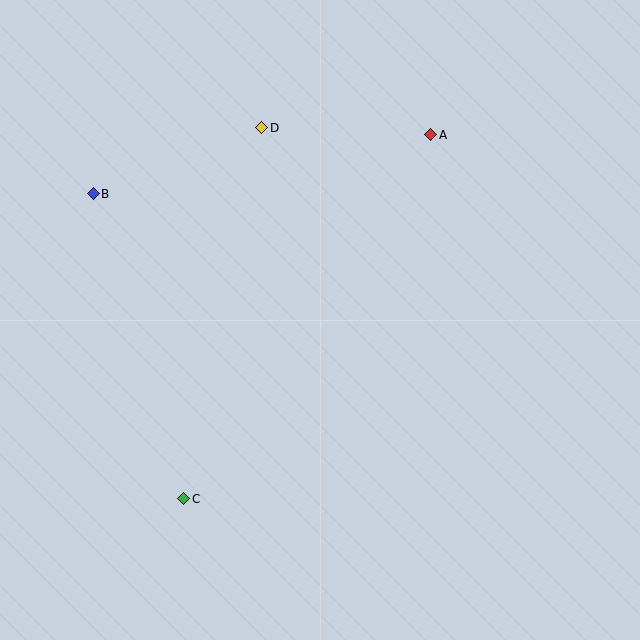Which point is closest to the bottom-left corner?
Point C is closest to the bottom-left corner.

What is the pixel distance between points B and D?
The distance between B and D is 181 pixels.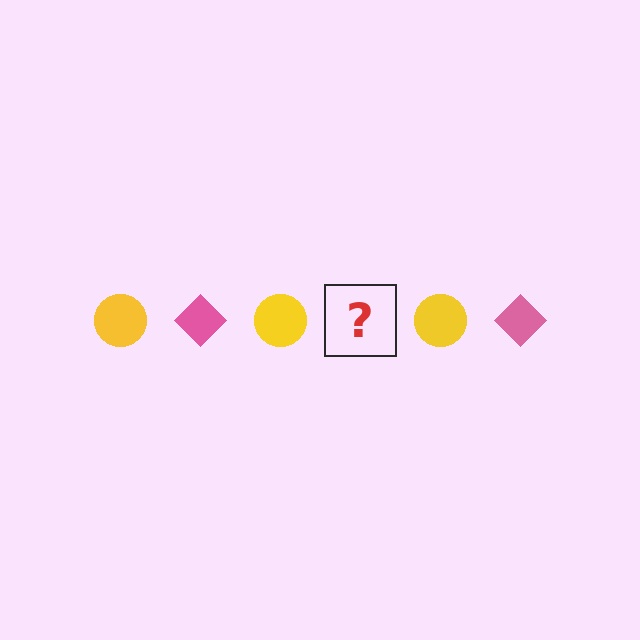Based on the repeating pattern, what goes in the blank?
The blank should be a pink diamond.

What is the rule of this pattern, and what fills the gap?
The rule is that the pattern alternates between yellow circle and pink diamond. The gap should be filled with a pink diamond.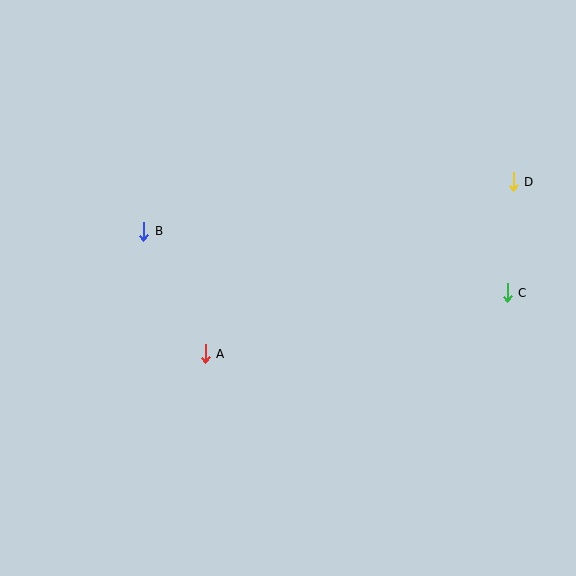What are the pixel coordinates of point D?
Point D is at (513, 182).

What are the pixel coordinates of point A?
Point A is at (205, 354).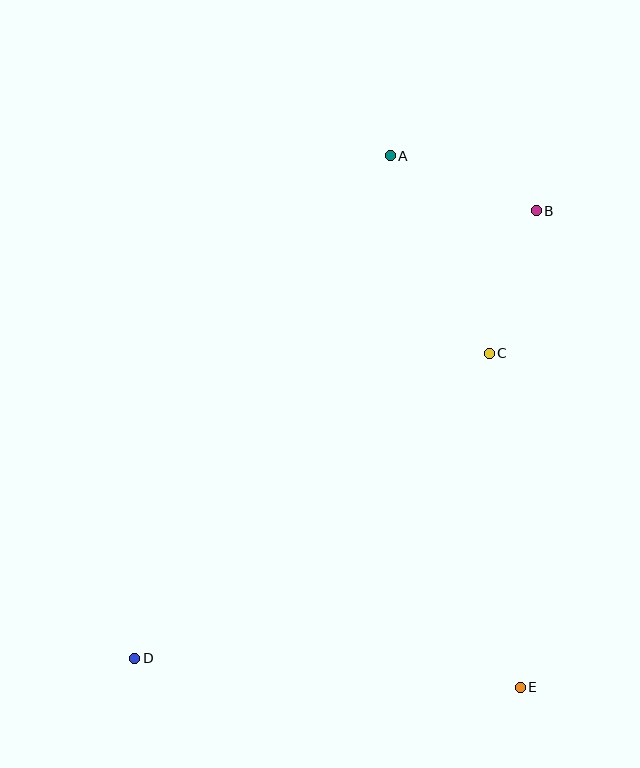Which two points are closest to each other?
Points B and C are closest to each other.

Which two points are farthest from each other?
Points B and D are farthest from each other.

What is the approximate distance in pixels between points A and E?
The distance between A and E is approximately 547 pixels.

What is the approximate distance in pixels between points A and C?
The distance between A and C is approximately 221 pixels.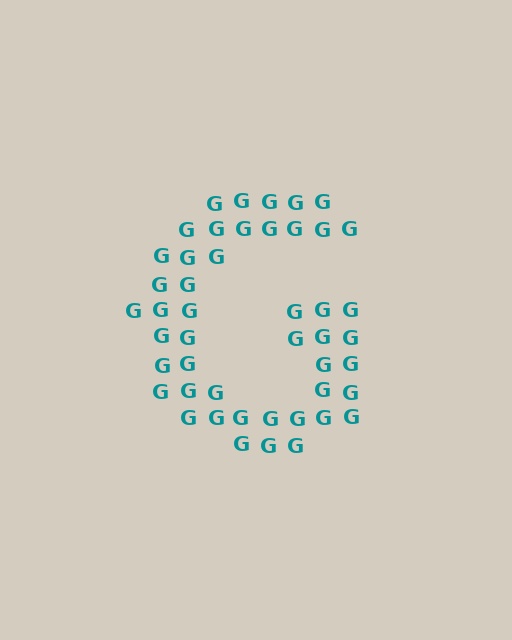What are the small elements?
The small elements are letter G's.